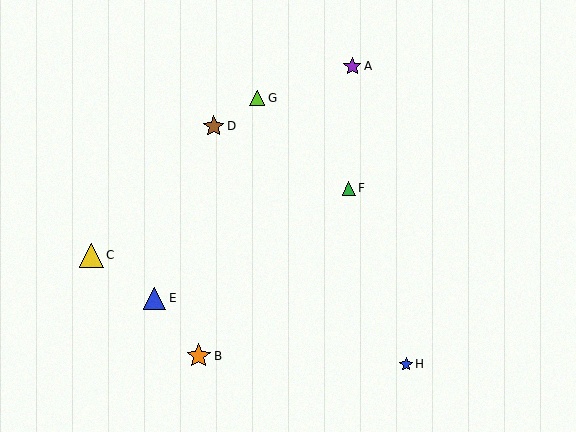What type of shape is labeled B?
Shape B is an orange star.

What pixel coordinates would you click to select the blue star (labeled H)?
Click at (406, 364) to select the blue star H.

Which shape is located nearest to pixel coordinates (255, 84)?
The lime triangle (labeled G) at (257, 98) is nearest to that location.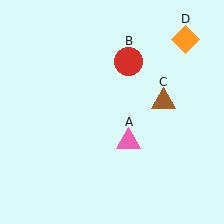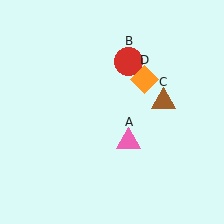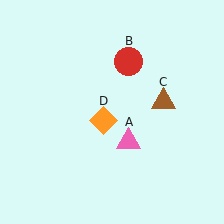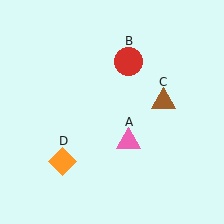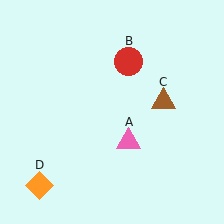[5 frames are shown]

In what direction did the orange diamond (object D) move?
The orange diamond (object D) moved down and to the left.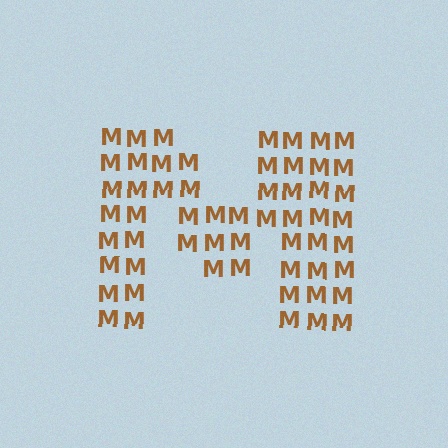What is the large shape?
The large shape is the letter M.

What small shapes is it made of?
It is made of small letter M's.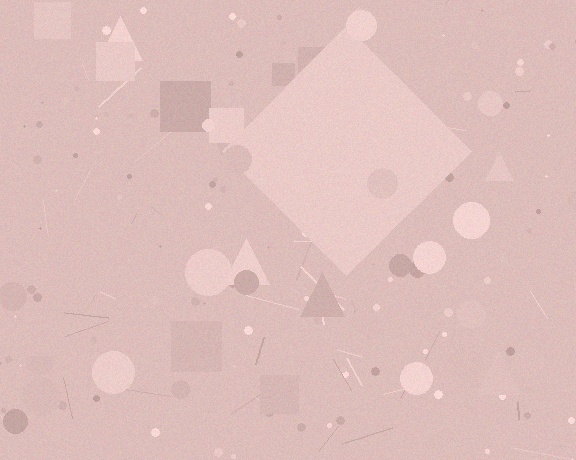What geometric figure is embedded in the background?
A diamond is embedded in the background.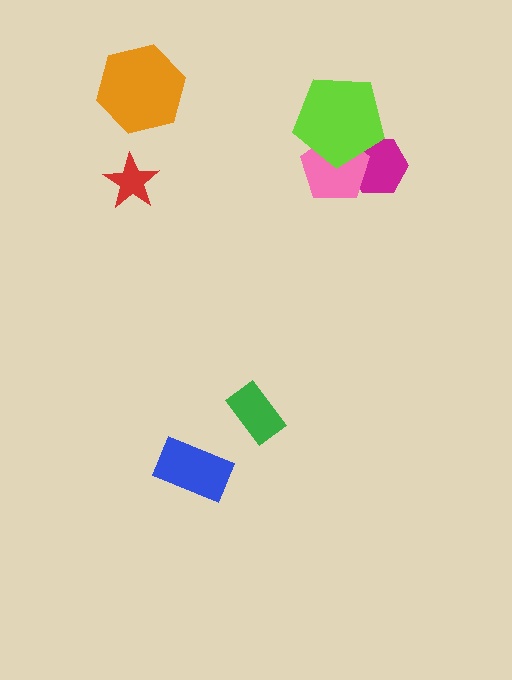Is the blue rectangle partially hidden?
No, no other shape covers it.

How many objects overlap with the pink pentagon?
2 objects overlap with the pink pentagon.